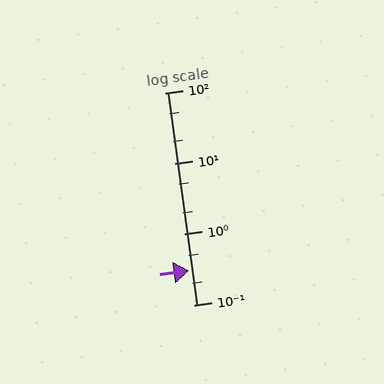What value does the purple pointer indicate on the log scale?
The pointer indicates approximately 0.3.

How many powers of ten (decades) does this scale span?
The scale spans 3 decades, from 0.1 to 100.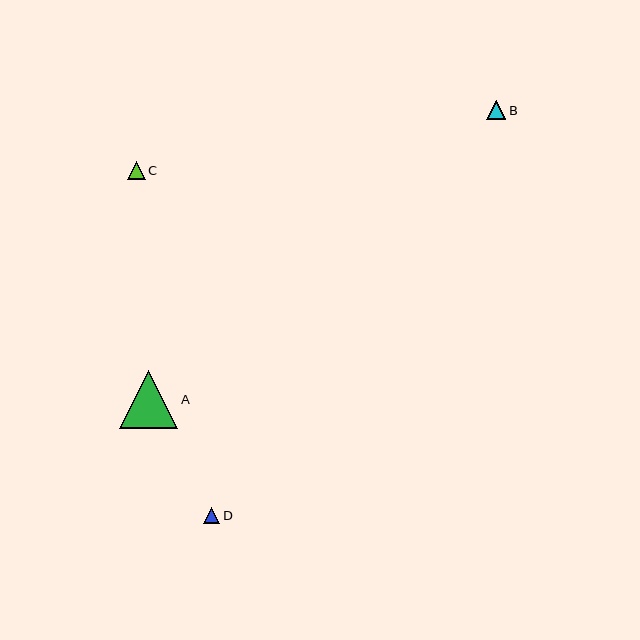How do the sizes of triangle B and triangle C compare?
Triangle B and triangle C are approximately the same size.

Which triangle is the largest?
Triangle A is the largest with a size of approximately 58 pixels.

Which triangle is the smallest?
Triangle D is the smallest with a size of approximately 16 pixels.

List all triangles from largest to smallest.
From largest to smallest: A, B, C, D.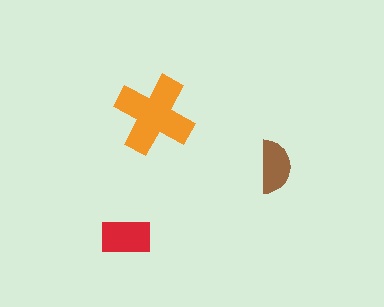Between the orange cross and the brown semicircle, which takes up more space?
The orange cross.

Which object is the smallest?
The brown semicircle.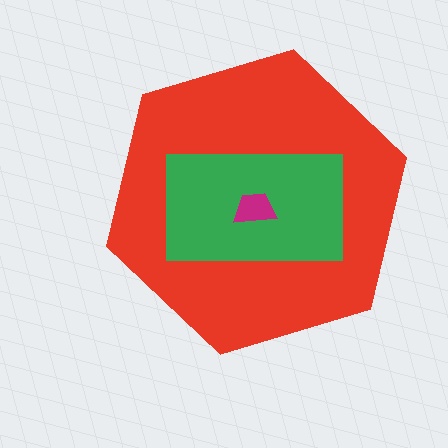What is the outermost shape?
The red hexagon.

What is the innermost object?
The magenta trapezoid.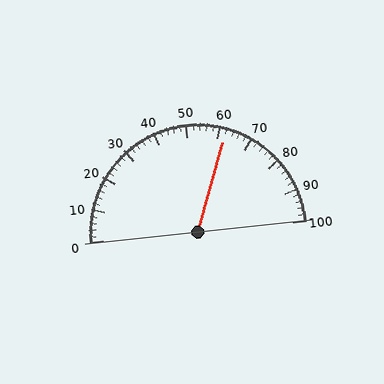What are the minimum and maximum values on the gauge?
The gauge ranges from 0 to 100.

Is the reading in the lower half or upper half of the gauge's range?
The reading is in the upper half of the range (0 to 100).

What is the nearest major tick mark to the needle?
The nearest major tick mark is 60.